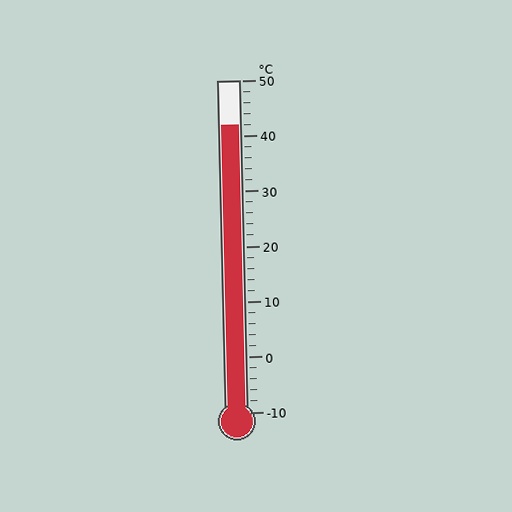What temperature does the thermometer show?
The thermometer shows approximately 42°C.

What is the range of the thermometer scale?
The thermometer scale ranges from -10°C to 50°C.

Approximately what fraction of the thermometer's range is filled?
The thermometer is filled to approximately 85% of its range.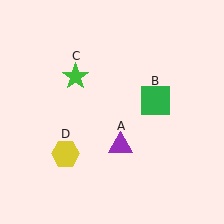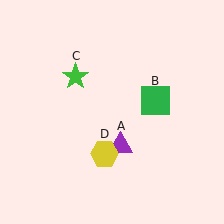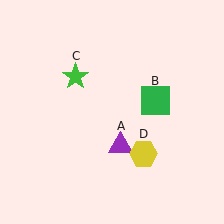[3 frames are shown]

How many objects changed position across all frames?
1 object changed position: yellow hexagon (object D).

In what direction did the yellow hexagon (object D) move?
The yellow hexagon (object D) moved right.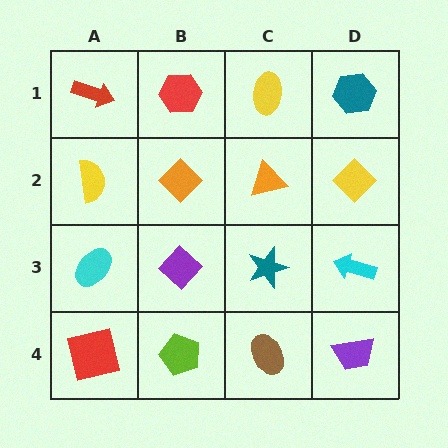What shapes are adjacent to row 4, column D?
A cyan arrow (row 3, column D), a brown ellipse (row 4, column C).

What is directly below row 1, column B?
An orange diamond.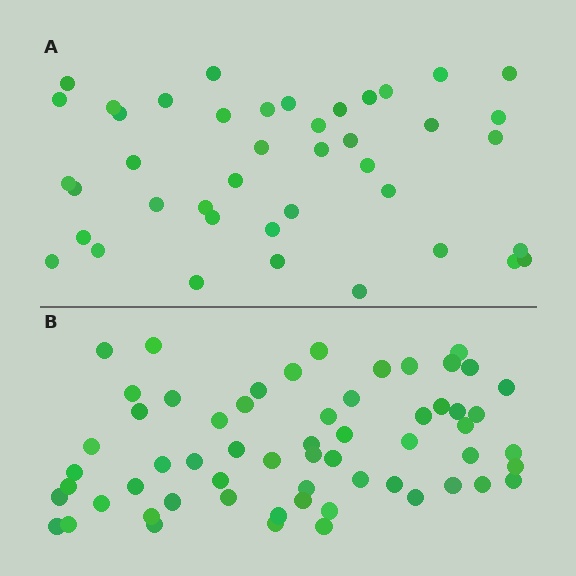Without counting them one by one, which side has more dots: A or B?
Region B (the bottom region) has more dots.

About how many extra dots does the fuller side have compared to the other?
Region B has approximately 20 more dots than region A.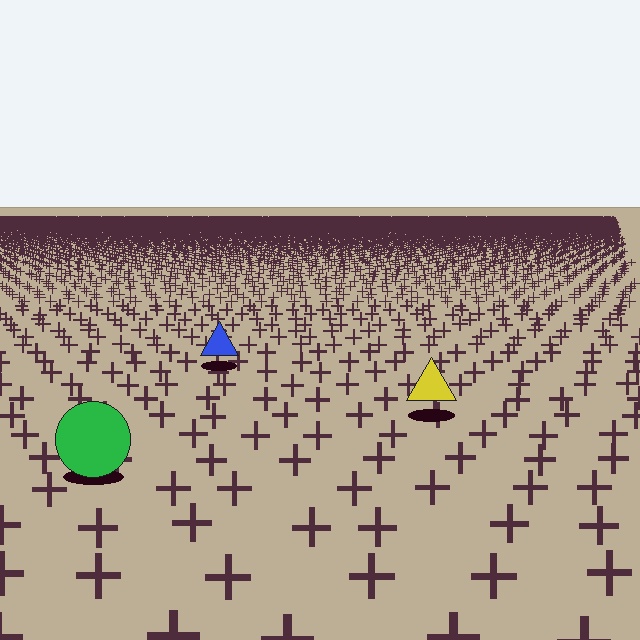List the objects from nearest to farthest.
From nearest to farthest: the green circle, the yellow triangle, the blue triangle.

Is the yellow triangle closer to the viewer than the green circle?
No. The green circle is closer — you can tell from the texture gradient: the ground texture is coarser near it.